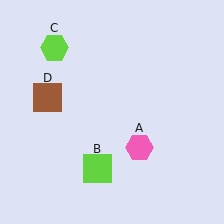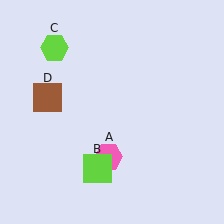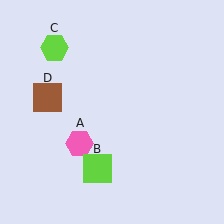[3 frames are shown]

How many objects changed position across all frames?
1 object changed position: pink hexagon (object A).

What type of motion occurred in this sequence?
The pink hexagon (object A) rotated clockwise around the center of the scene.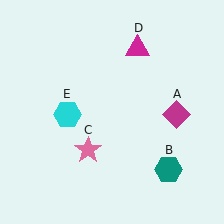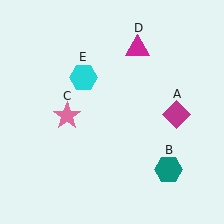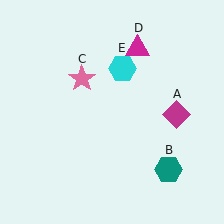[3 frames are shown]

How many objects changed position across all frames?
2 objects changed position: pink star (object C), cyan hexagon (object E).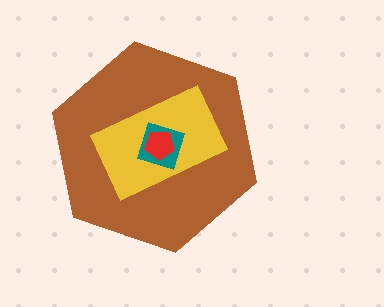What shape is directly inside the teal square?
The red pentagon.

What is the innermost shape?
The red pentagon.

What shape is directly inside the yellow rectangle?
The teal square.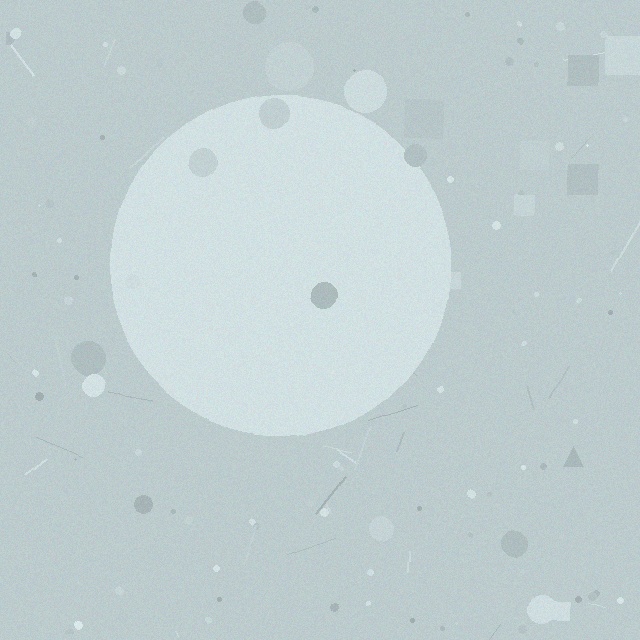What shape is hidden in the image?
A circle is hidden in the image.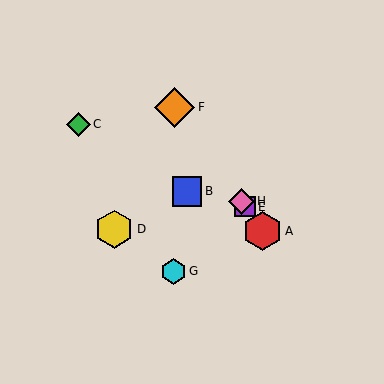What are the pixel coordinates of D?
Object D is at (114, 229).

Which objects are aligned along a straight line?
Objects A, E, F, H are aligned along a straight line.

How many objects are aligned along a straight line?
4 objects (A, E, F, H) are aligned along a straight line.